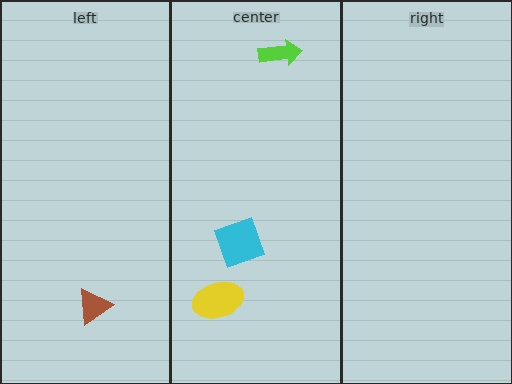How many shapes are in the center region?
3.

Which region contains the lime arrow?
The center region.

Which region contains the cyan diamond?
The center region.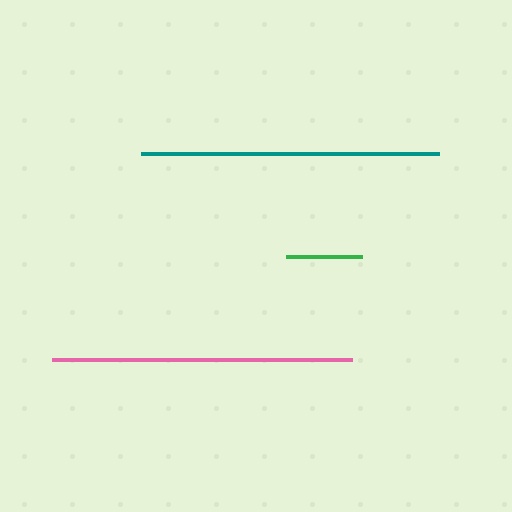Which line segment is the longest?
The pink line is the longest at approximately 300 pixels.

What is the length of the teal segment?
The teal segment is approximately 297 pixels long.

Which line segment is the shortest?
The green line is the shortest at approximately 76 pixels.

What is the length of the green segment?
The green segment is approximately 76 pixels long.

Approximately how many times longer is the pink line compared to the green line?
The pink line is approximately 3.9 times the length of the green line.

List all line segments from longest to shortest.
From longest to shortest: pink, teal, green.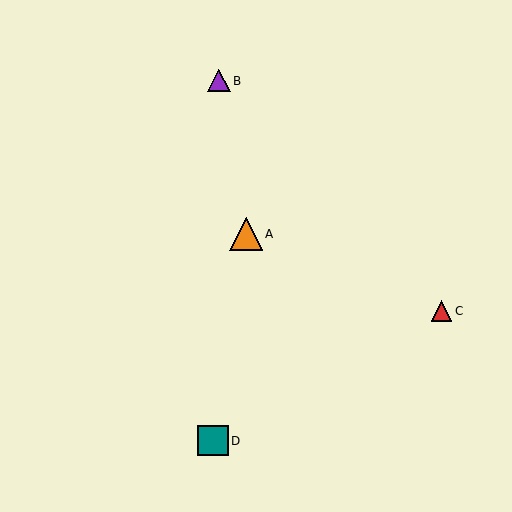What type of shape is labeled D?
Shape D is a teal square.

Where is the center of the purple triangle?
The center of the purple triangle is at (219, 81).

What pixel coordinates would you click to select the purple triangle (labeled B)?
Click at (219, 81) to select the purple triangle B.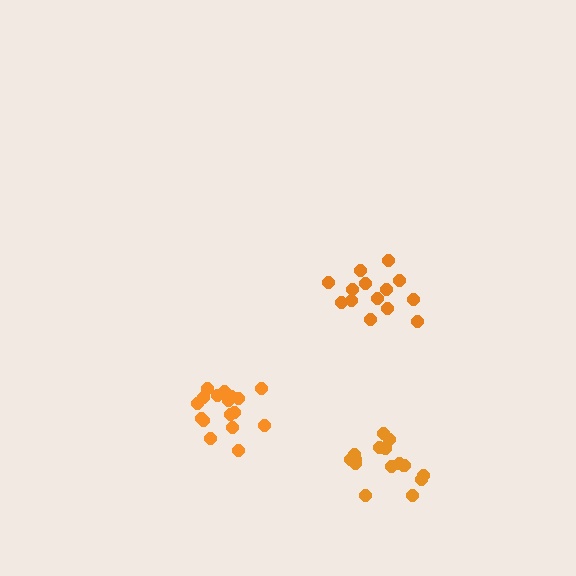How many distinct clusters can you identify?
There are 3 distinct clusters.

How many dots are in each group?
Group 1: 14 dots, Group 2: 16 dots, Group 3: 18 dots (48 total).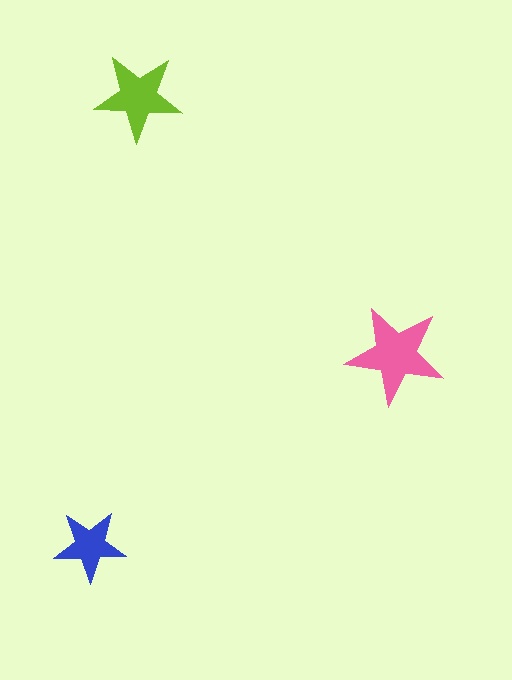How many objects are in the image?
There are 3 objects in the image.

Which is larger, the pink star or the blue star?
The pink one.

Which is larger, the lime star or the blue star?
The lime one.